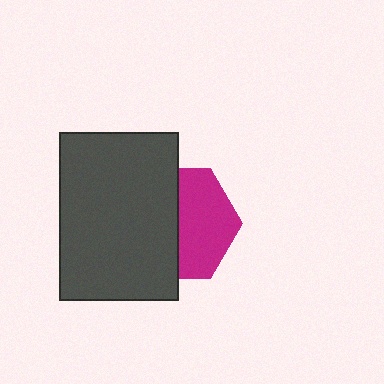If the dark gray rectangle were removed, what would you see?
You would see the complete magenta hexagon.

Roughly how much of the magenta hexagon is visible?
About half of it is visible (roughly 49%).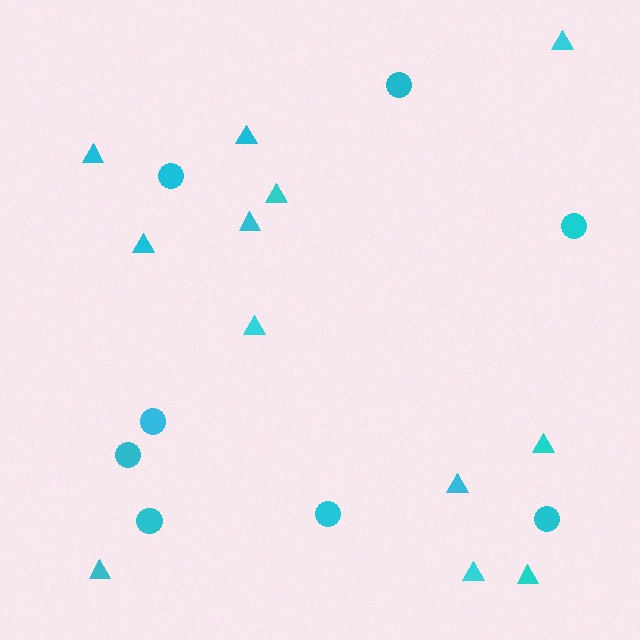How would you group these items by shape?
There are 2 groups: one group of circles (8) and one group of triangles (12).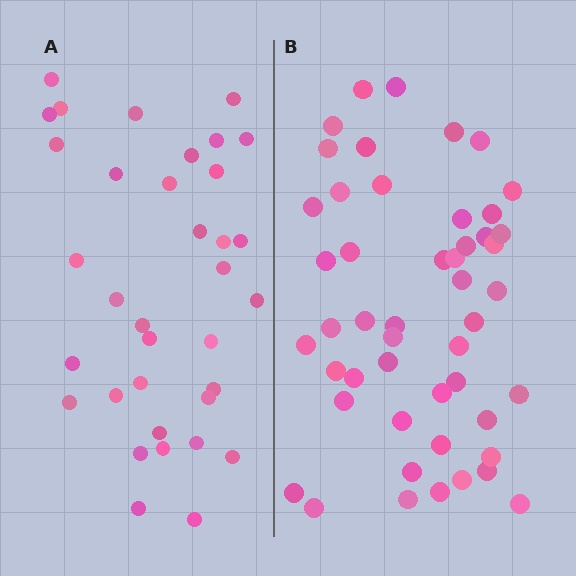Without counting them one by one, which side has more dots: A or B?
Region B (the right region) has more dots.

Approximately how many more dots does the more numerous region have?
Region B has approximately 15 more dots than region A.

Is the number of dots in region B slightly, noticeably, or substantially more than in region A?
Region B has noticeably more, but not dramatically so. The ratio is roughly 1.4 to 1.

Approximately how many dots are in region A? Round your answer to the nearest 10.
About 40 dots. (The exact count is 35, which rounds to 40.)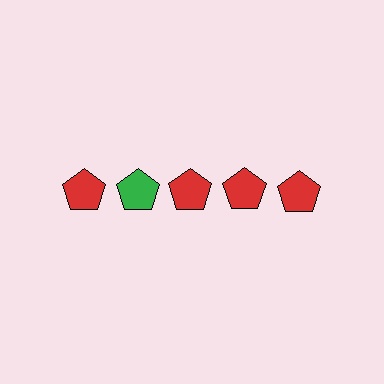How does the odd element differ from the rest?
It has a different color: green instead of red.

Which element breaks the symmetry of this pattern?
The green pentagon in the top row, second from left column breaks the symmetry. All other shapes are red pentagons.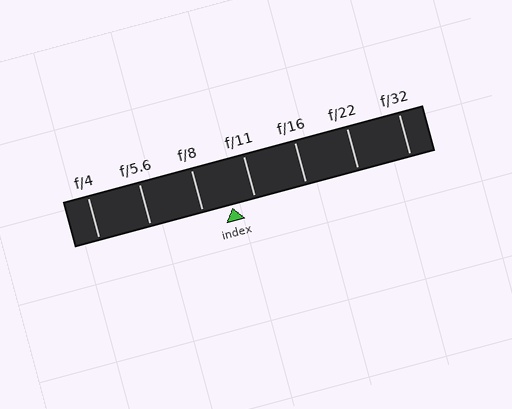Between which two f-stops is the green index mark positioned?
The index mark is between f/8 and f/11.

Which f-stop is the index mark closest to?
The index mark is closest to f/11.